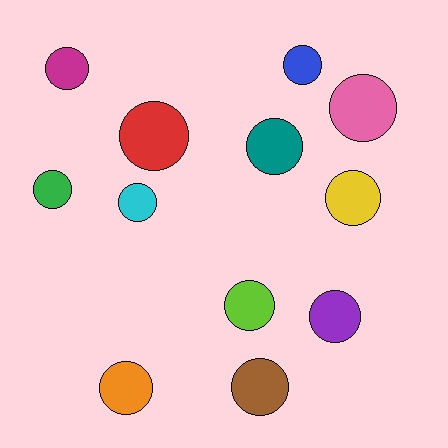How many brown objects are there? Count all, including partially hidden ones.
There is 1 brown object.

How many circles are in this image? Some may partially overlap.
There are 12 circles.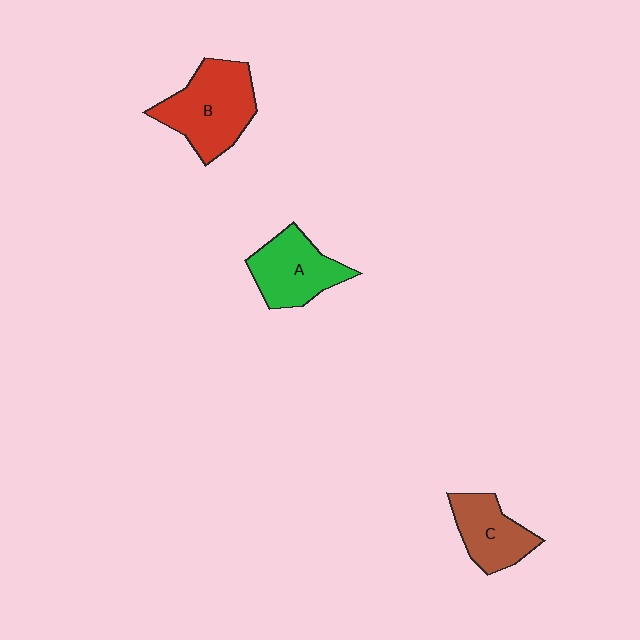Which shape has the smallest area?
Shape C (brown).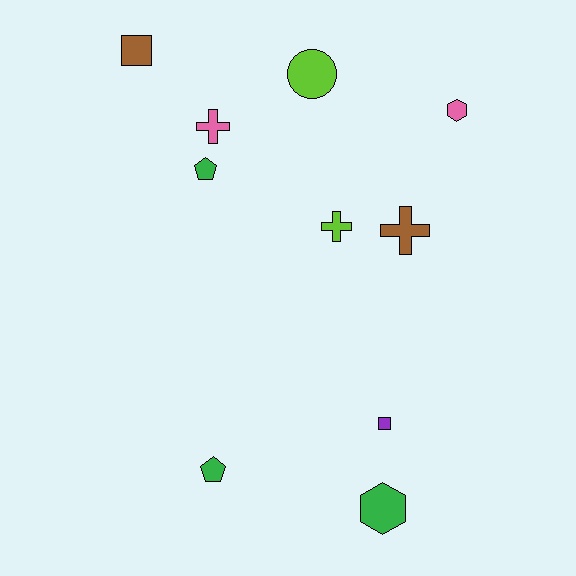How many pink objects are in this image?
There are 2 pink objects.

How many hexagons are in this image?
There are 2 hexagons.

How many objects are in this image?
There are 10 objects.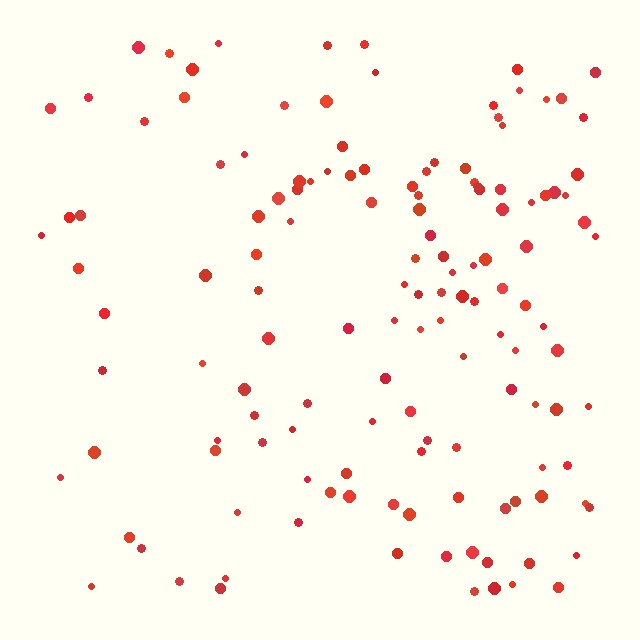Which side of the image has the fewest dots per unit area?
The left.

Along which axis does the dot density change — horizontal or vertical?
Horizontal.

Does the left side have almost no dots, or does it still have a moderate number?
Still a moderate number, just noticeably fewer than the right.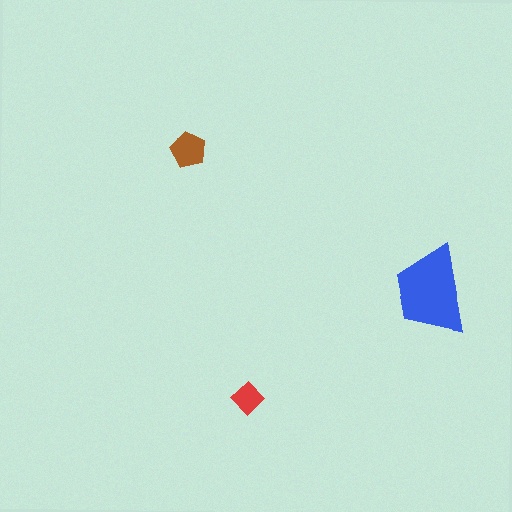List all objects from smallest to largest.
The red diamond, the brown pentagon, the blue trapezoid.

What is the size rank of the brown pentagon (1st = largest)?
2nd.